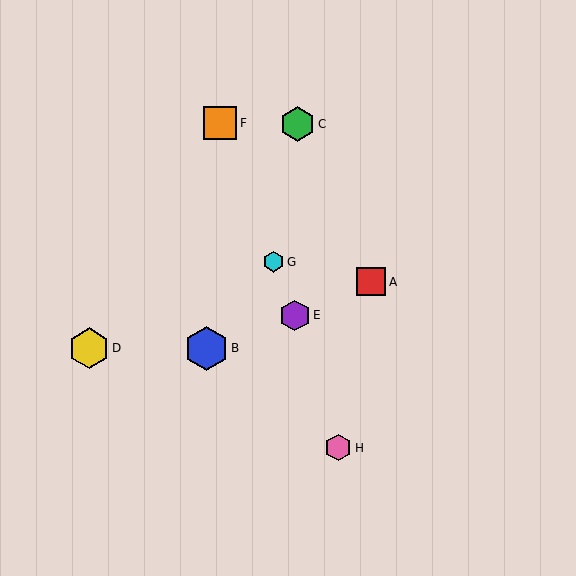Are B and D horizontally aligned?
Yes, both are at y≈348.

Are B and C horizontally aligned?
No, B is at y≈348 and C is at y≈124.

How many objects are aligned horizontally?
2 objects (B, D) are aligned horizontally.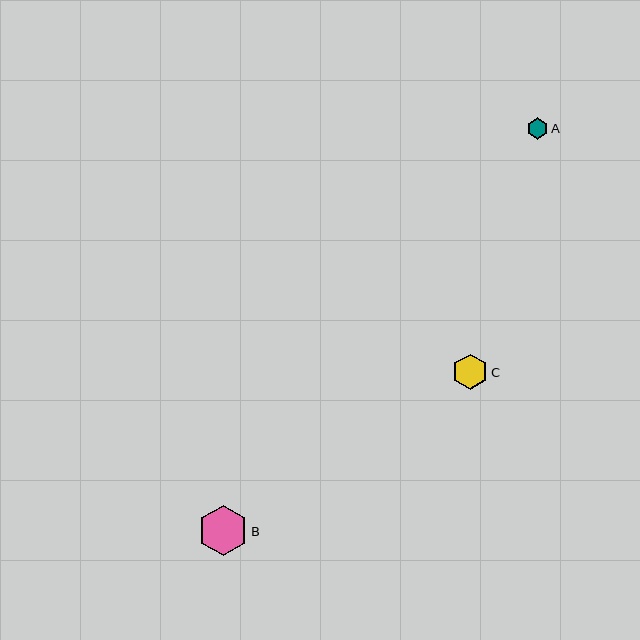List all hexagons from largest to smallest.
From largest to smallest: B, C, A.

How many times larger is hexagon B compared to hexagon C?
Hexagon B is approximately 1.4 times the size of hexagon C.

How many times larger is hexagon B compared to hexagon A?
Hexagon B is approximately 2.4 times the size of hexagon A.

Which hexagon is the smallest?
Hexagon A is the smallest with a size of approximately 21 pixels.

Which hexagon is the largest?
Hexagon B is the largest with a size of approximately 50 pixels.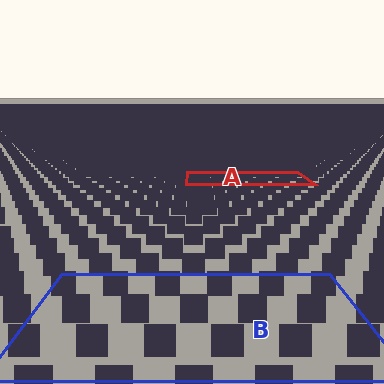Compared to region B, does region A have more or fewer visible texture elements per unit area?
Region A has more texture elements per unit area — they are packed more densely because it is farther away.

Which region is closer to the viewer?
Region B is closer. The texture elements there are larger and more spread out.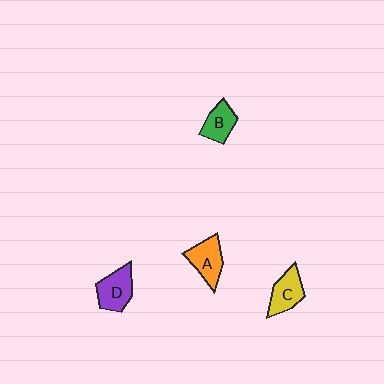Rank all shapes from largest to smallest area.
From largest to smallest: D (purple), A (orange), C (yellow), B (green).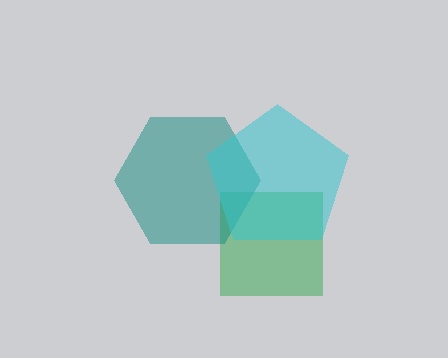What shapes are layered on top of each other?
The layered shapes are: a green square, a teal hexagon, a cyan pentagon.